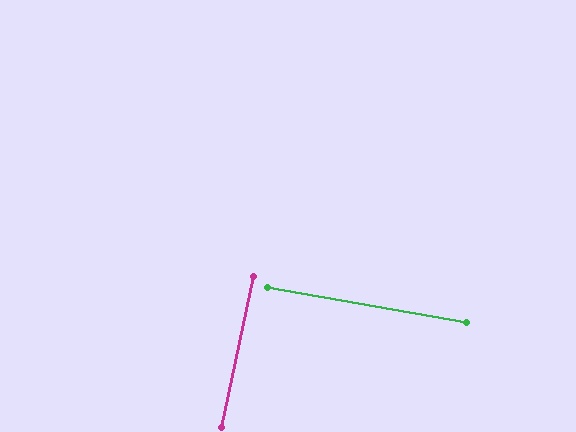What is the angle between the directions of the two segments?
Approximately 88 degrees.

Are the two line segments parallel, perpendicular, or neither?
Perpendicular — they meet at approximately 88°.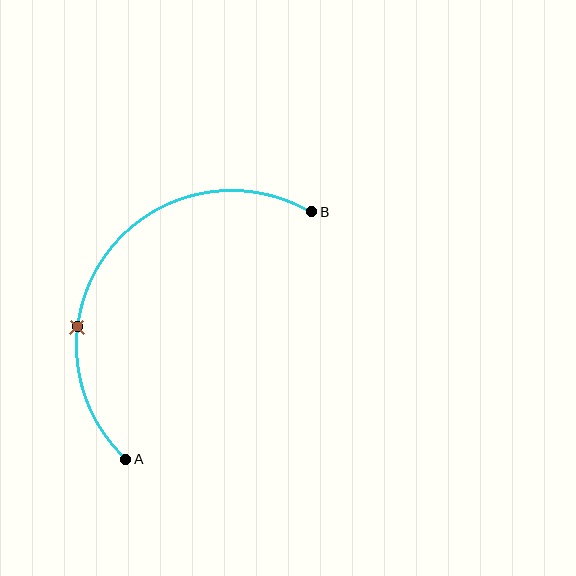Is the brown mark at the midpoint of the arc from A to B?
No. The brown mark lies on the arc but is closer to endpoint A. The arc midpoint would be at the point on the curve equidistant along the arc from both A and B.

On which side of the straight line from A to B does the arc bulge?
The arc bulges above and to the left of the straight line connecting A and B.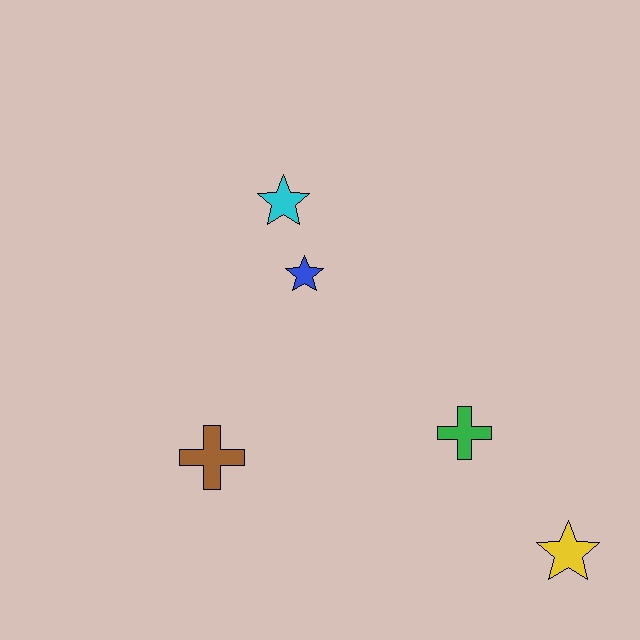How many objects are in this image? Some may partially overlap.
There are 5 objects.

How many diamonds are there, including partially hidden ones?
There are no diamonds.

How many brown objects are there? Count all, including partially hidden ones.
There is 1 brown object.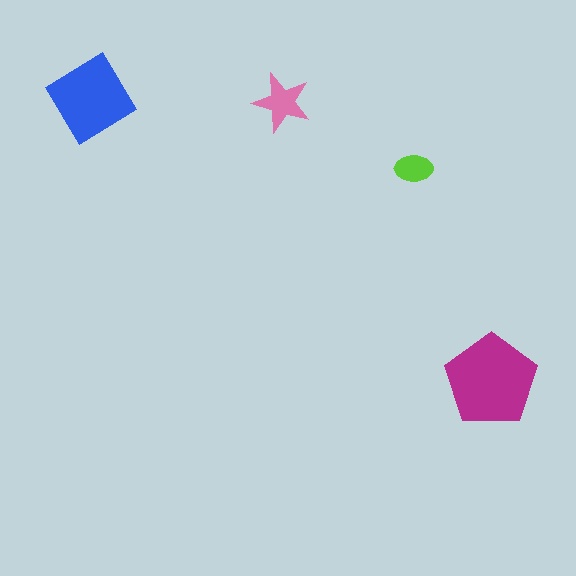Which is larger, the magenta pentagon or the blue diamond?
The magenta pentagon.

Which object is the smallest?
The lime ellipse.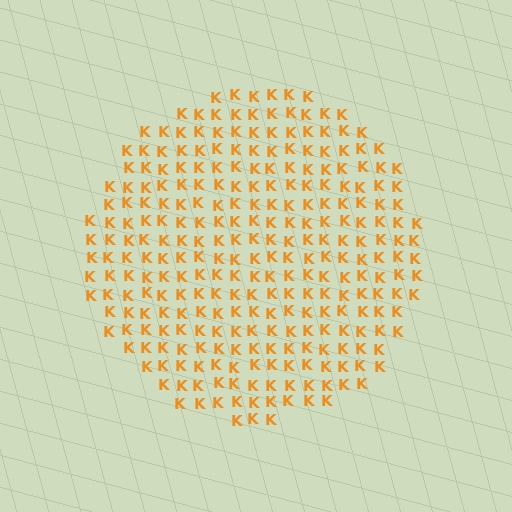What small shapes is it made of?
It is made of small letter K's.